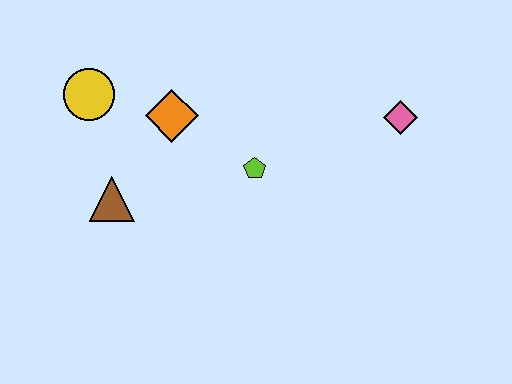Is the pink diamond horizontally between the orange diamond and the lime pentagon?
No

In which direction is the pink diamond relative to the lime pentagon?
The pink diamond is to the right of the lime pentagon.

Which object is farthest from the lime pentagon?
The yellow circle is farthest from the lime pentagon.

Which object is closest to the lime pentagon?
The orange diamond is closest to the lime pentagon.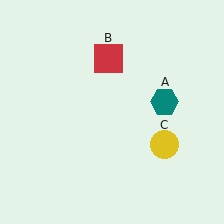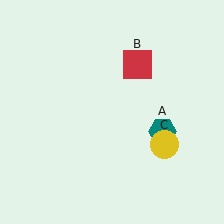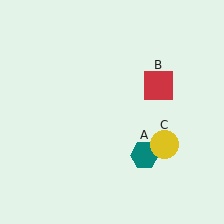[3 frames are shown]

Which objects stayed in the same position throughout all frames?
Yellow circle (object C) remained stationary.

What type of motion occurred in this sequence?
The teal hexagon (object A), red square (object B) rotated clockwise around the center of the scene.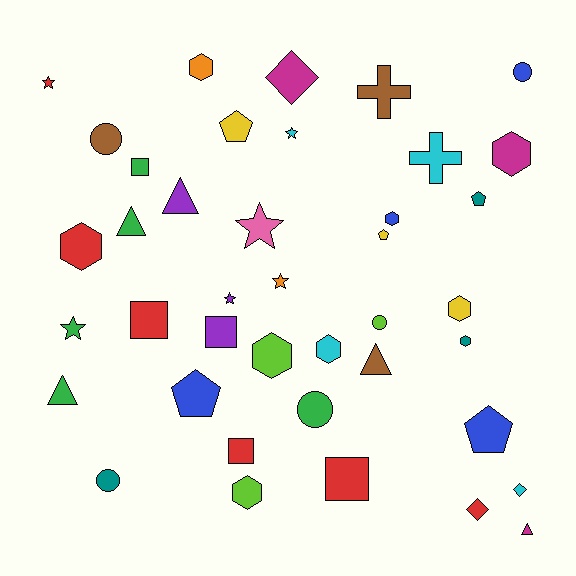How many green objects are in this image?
There are 5 green objects.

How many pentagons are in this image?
There are 5 pentagons.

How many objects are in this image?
There are 40 objects.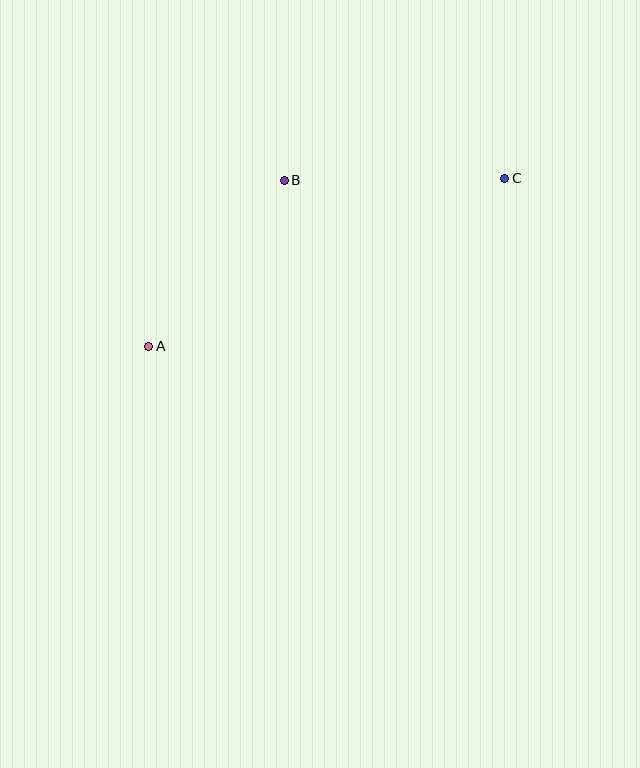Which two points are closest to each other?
Points A and B are closest to each other.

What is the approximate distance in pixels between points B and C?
The distance between B and C is approximately 220 pixels.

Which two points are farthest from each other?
Points A and C are farthest from each other.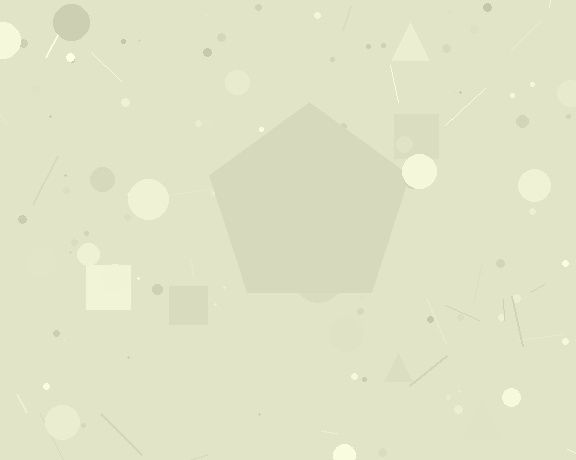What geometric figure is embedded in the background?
A pentagon is embedded in the background.